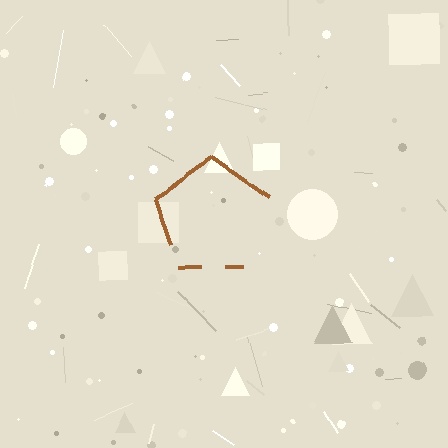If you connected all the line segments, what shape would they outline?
They would outline a pentagon.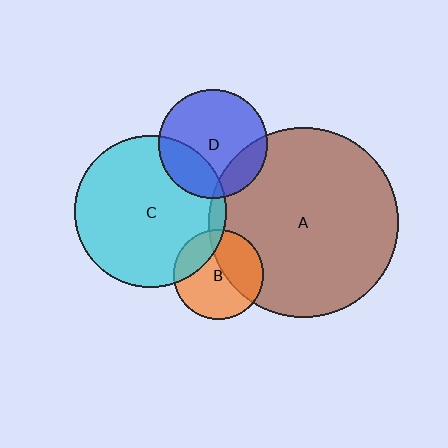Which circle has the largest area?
Circle A (brown).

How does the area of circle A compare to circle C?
Approximately 1.6 times.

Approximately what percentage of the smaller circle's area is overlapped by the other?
Approximately 25%.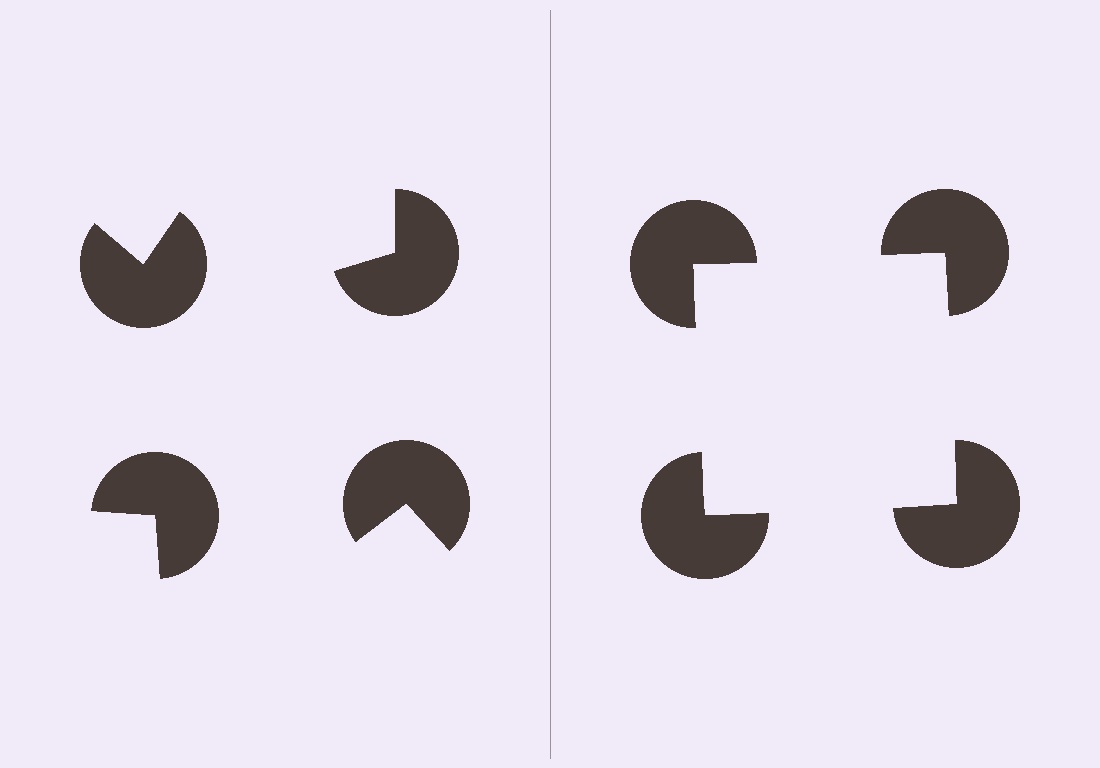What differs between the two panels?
The pac-man discs are positioned identically on both sides; only the wedge orientations differ. On the right they align to a square; on the left they are misaligned.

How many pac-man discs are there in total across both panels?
8 — 4 on each side.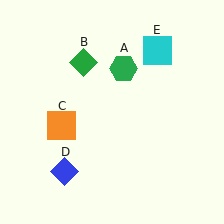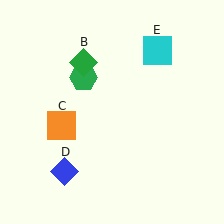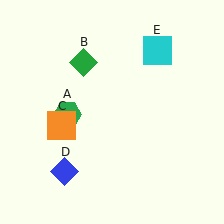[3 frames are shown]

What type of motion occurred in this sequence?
The green hexagon (object A) rotated counterclockwise around the center of the scene.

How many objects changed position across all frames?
1 object changed position: green hexagon (object A).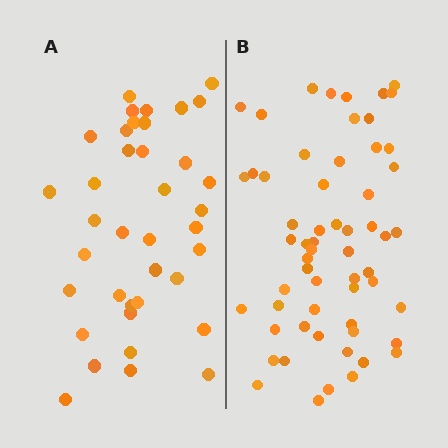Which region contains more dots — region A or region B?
Region B (the right region) has more dots.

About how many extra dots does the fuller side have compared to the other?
Region B has approximately 20 more dots than region A.